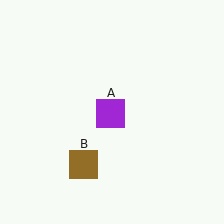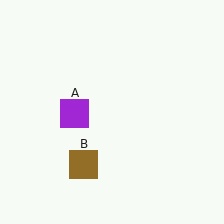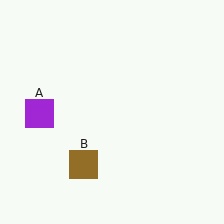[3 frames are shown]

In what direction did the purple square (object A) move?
The purple square (object A) moved left.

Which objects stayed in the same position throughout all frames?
Brown square (object B) remained stationary.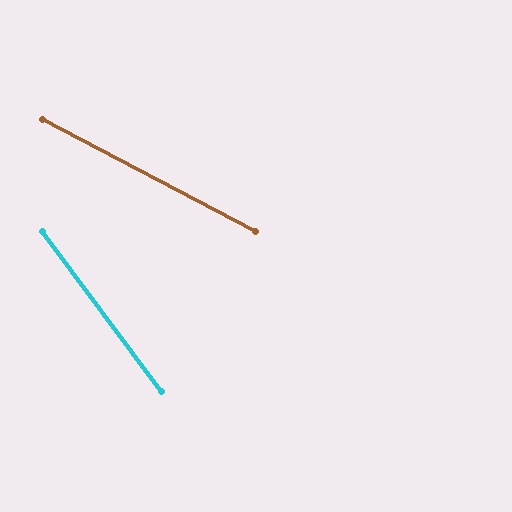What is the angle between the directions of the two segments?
Approximately 26 degrees.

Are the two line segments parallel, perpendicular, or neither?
Neither parallel nor perpendicular — they differ by about 26°.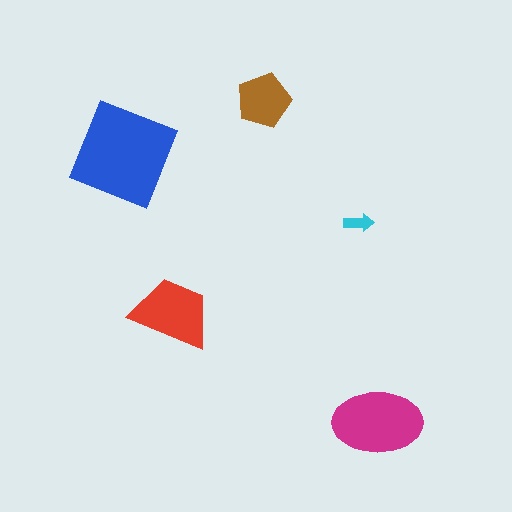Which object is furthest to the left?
The blue diamond is leftmost.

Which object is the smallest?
The cyan arrow.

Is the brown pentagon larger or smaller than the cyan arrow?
Larger.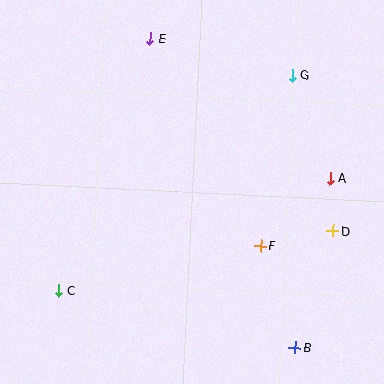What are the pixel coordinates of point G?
Point G is at (292, 75).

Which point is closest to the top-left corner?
Point E is closest to the top-left corner.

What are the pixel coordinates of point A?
Point A is at (330, 178).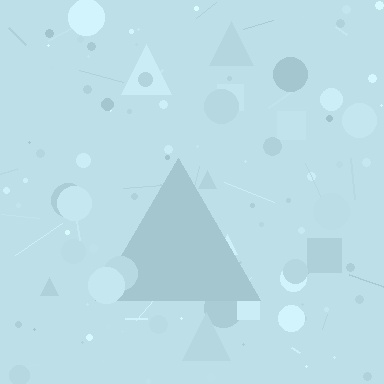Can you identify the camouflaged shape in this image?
The camouflaged shape is a triangle.